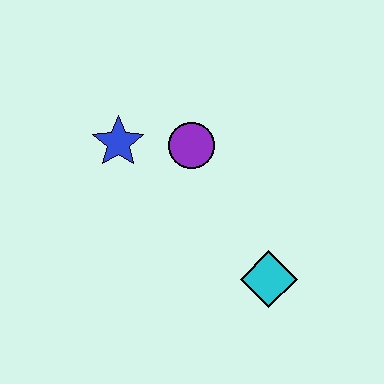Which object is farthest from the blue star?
The cyan diamond is farthest from the blue star.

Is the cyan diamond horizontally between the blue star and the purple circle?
No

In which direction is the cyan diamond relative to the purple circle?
The cyan diamond is below the purple circle.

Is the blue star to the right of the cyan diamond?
No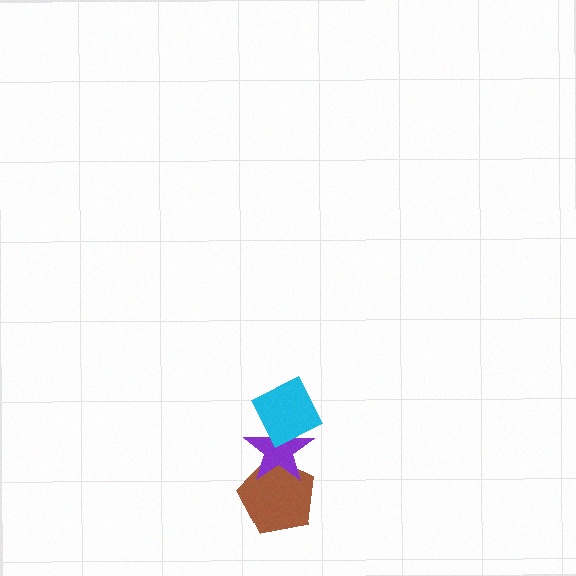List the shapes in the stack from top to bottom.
From top to bottom: the cyan diamond, the purple star, the brown pentagon.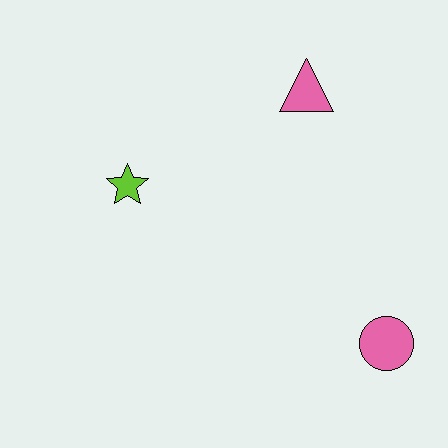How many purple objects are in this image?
There are no purple objects.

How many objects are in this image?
There are 3 objects.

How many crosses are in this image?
There are no crosses.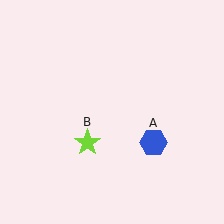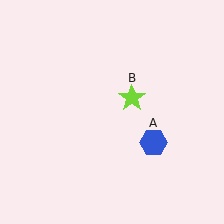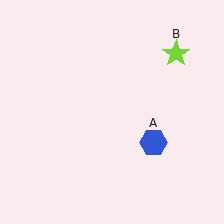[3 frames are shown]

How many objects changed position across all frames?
1 object changed position: lime star (object B).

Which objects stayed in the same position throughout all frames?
Blue hexagon (object A) remained stationary.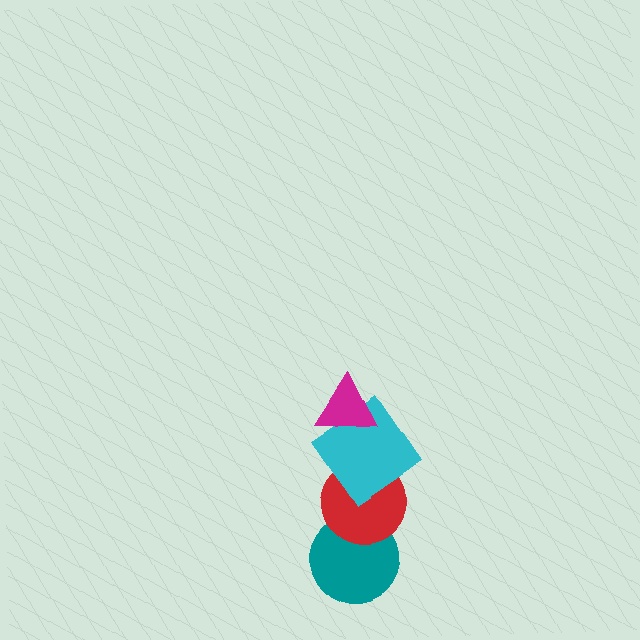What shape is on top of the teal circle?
The red circle is on top of the teal circle.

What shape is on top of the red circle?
The cyan diamond is on top of the red circle.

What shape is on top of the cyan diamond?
The magenta triangle is on top of the cyan diamond.